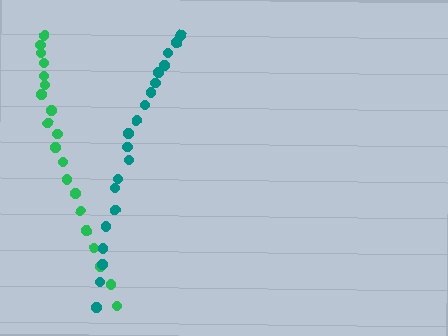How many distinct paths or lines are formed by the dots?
There are 2 distinct paths.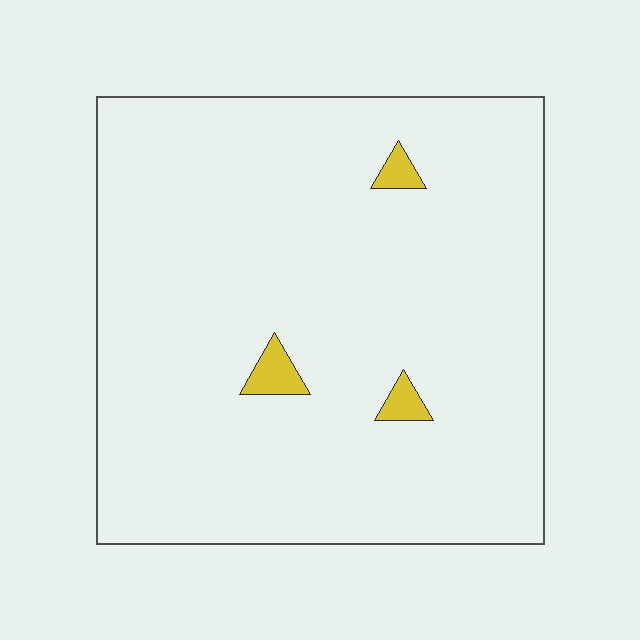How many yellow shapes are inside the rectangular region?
3.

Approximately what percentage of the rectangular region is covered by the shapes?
Approximately 5%.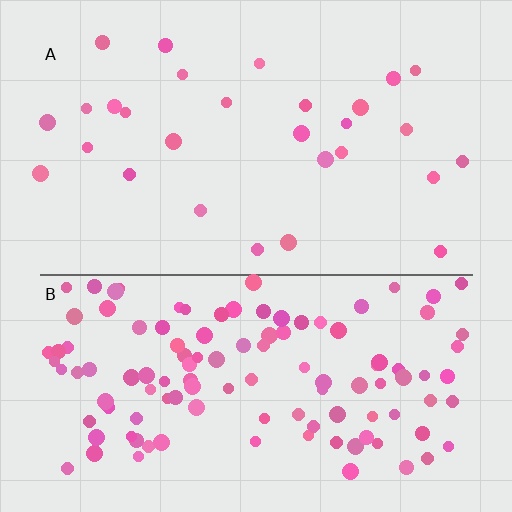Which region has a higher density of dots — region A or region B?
B (the bottom).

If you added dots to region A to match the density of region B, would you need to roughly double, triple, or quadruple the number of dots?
Approximately quadruple.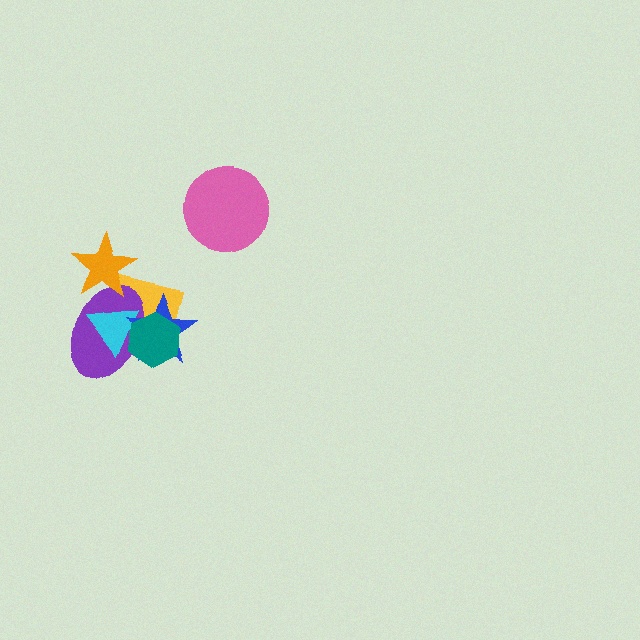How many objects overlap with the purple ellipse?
5 objects overlap with the purple ellipse.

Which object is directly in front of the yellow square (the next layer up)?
The purple ellipse is directly in front of the yellow square.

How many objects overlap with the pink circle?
0 objects overlap with the pink circle.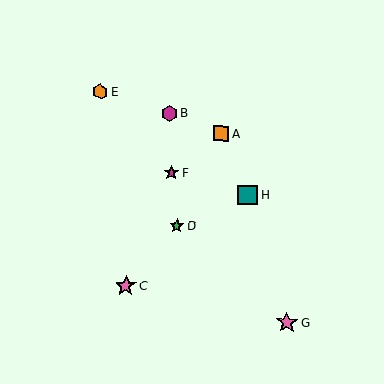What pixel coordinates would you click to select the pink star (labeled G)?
Click at (287, 322) to select the pink star G.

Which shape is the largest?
The pink star (labeled G) is the largest.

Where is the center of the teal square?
The center of the teal square is at (248, 195).